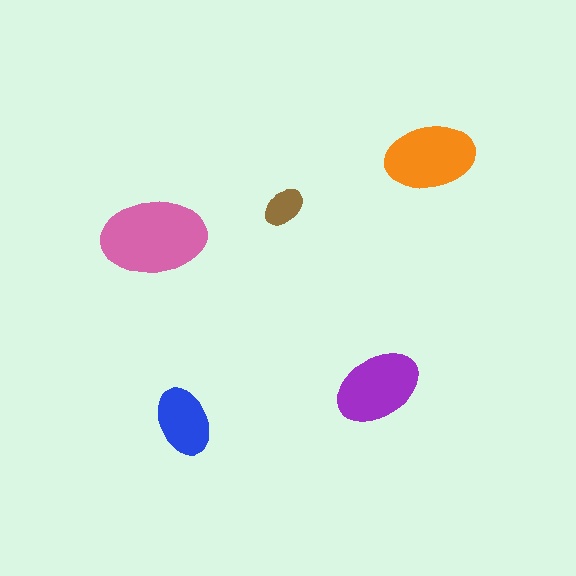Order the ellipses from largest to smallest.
the pink one, the orange one, the purple one, the blue one, the brown one.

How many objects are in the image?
There are 5 objects in the image.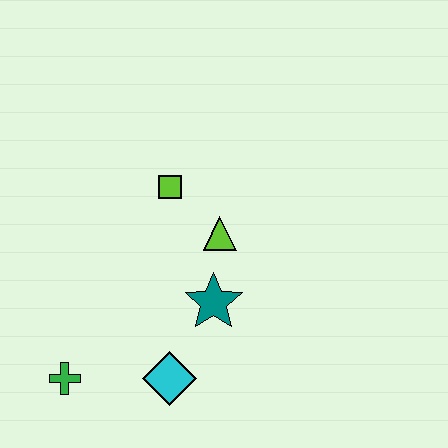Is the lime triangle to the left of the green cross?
No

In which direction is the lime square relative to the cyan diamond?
The lime square is above the cyan diamond.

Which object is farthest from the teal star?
The green cross is farthest from the teal star.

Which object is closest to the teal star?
The lime triangle is closest to the teal star.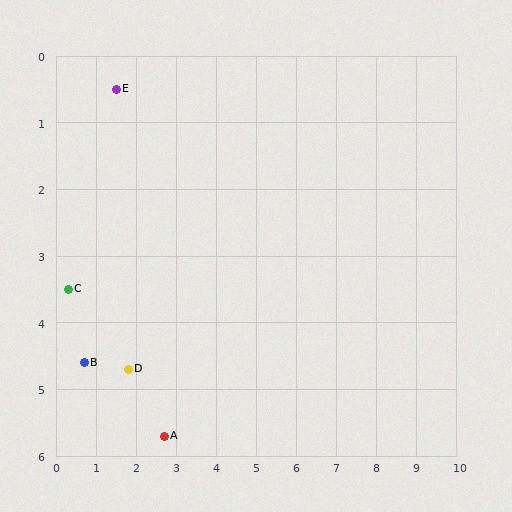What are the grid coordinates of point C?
Point C is at approximately (0.3, 3.5).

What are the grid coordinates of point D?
Point D is at approximately (1.8, 4.7).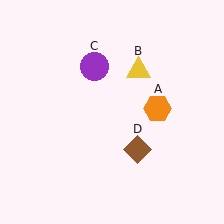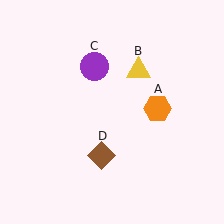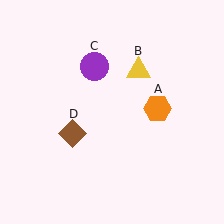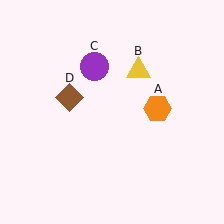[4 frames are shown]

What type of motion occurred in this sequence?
The brown diamond (object D) rotated clockwise around the center of the scene.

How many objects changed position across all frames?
1 object changed position: brown diamond (object D).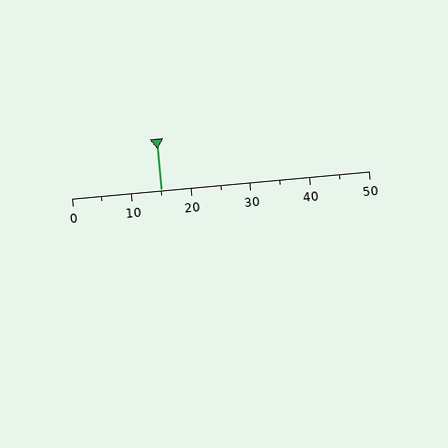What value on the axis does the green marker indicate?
The marker indicates approximately 15.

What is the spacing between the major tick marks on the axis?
The major ticks are spaced 10 apart.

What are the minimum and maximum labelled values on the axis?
The axis runs from 0 to 50.